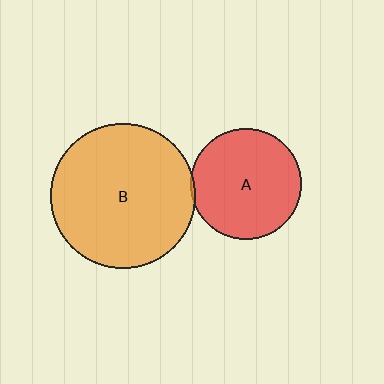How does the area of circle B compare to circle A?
Approximately 1.7 times.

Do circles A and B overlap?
Yes.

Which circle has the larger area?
Circle B (orange).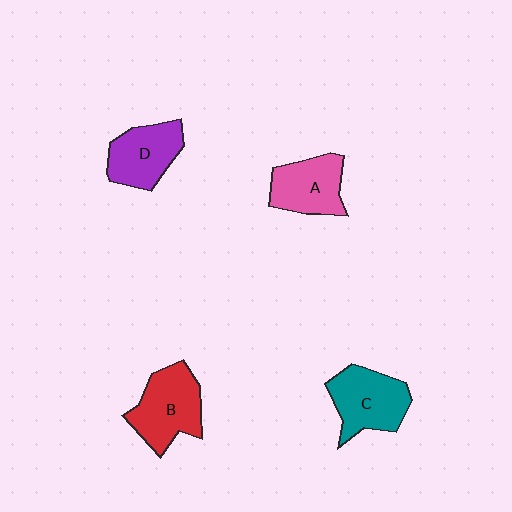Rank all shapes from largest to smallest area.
From largest to smallest: B (red), C (teal), D (purple), A (pink).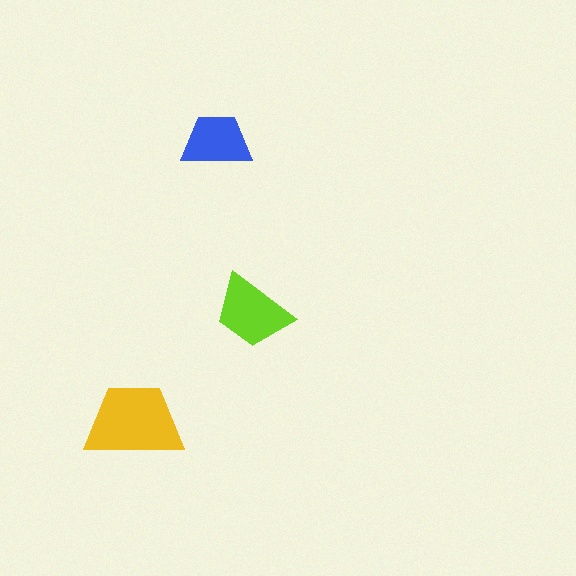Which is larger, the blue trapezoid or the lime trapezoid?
The lime one.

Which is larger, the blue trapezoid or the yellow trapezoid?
The yellow one.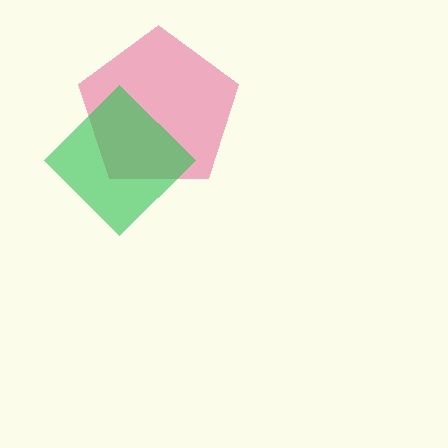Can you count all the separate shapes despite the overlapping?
Yes, there are 2 separate shapes.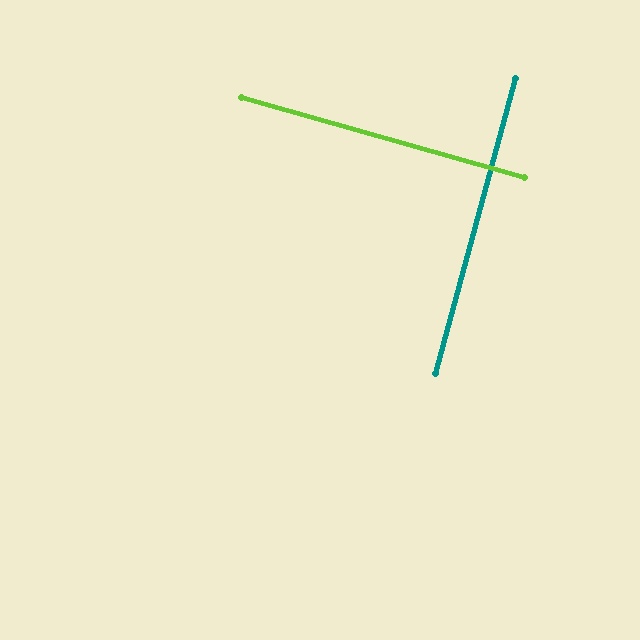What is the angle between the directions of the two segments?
Approximately 89 degrees.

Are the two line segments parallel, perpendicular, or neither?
Perpendicular — they meet at approximately 89°.